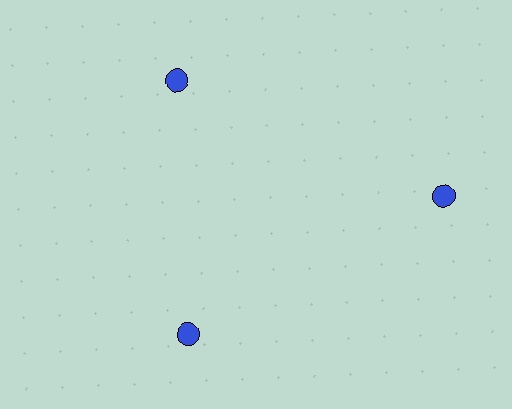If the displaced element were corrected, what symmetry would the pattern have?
It would have 3-fold rotational symmetry — the pattern would map onto itself every 120 degrees.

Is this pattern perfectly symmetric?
No. The 3 blue circles are arranged in a ring, but one element near the 3 o'clock position is pushed outward from the center, breaking the 3-fold rotational symmetry.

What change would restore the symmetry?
The symmetry would be restored by moving it inward, back onto the ring so that all 3 circles sit at equal angles and equal distance from the center.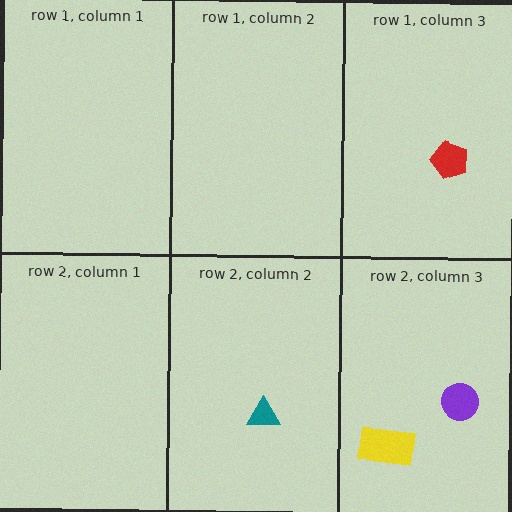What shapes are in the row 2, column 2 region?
The teal triangle.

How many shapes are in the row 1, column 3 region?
1.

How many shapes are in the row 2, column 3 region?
2.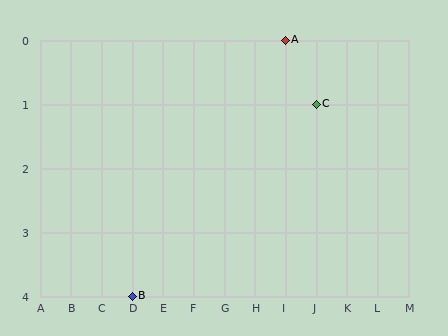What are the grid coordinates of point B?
Point B is at grid coordinates (D, 4).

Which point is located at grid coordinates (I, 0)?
Point A is at (I, 0).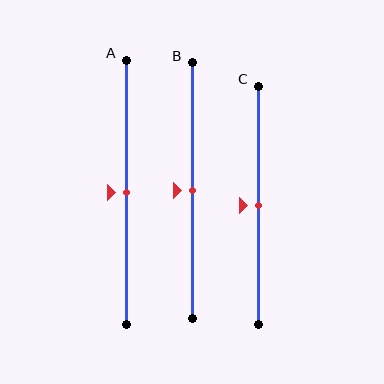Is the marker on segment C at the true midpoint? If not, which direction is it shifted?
Yes, the marker on segment C is at the true midpoint.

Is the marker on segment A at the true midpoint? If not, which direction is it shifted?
Yes, the marker on segment A is at the true midpoint.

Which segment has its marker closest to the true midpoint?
Segment A has its marker closest to the true midpoint.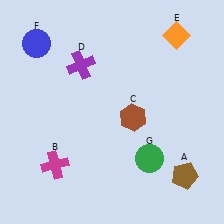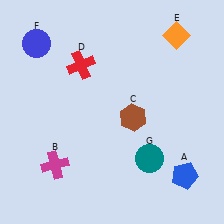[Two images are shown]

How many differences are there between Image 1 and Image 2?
There are 3 differences between the two images.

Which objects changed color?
A changed from brown to blue. D changed from purple to red. G changed from green to teal.